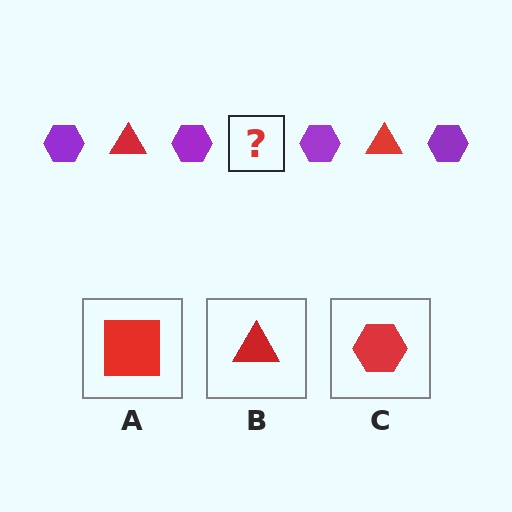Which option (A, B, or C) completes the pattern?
B.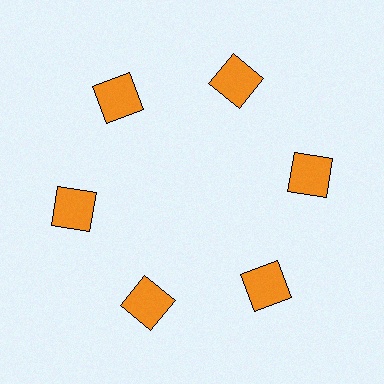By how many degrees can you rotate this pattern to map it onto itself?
The pattern maps onto itself every 60 degrees of rotation.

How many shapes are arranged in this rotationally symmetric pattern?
There are 6 shapes, arranged in 6 groups of 1.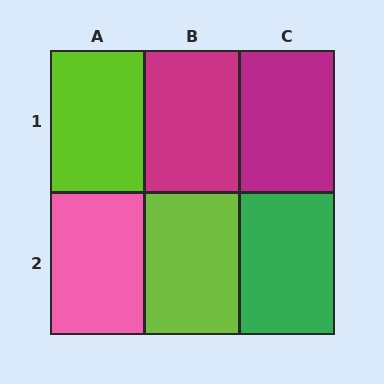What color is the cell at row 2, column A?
Pink.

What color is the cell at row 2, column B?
Lime.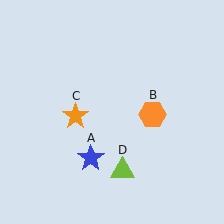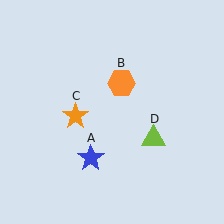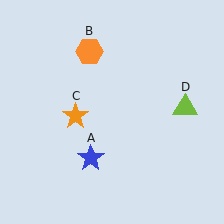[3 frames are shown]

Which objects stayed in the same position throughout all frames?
Blue star (object A) and orange star (object C) remained stationary.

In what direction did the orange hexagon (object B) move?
The orange hexagon (object B) moved up and to the left.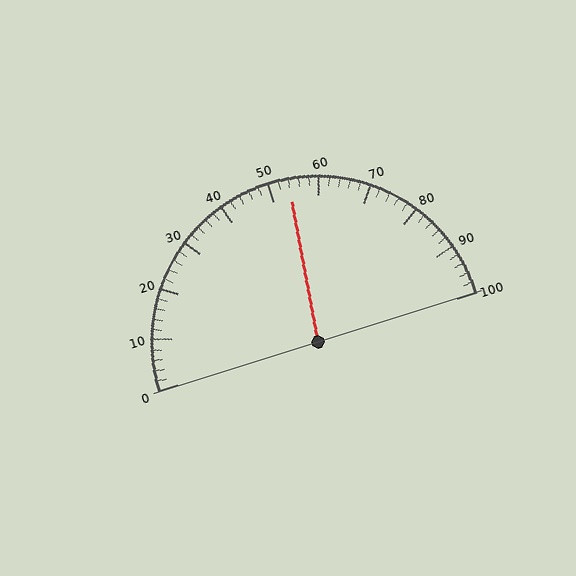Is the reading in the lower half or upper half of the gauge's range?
The reading is in the upper half of the range (0 to 100).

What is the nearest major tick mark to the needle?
The nearest major tick mark is 50.